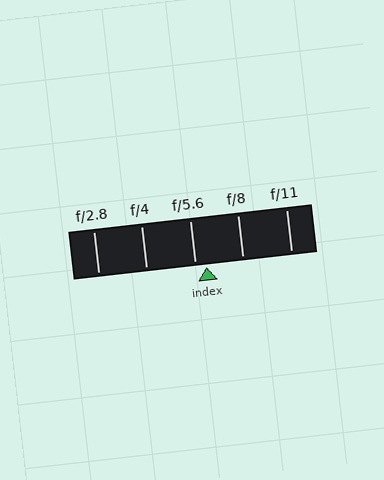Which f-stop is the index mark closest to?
The index mark is closest to f/5.6.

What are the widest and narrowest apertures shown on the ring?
The widest aperture shown is f/2.8 and the narrowest is f/11.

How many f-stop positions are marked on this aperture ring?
There are 5 f-stop positions marked.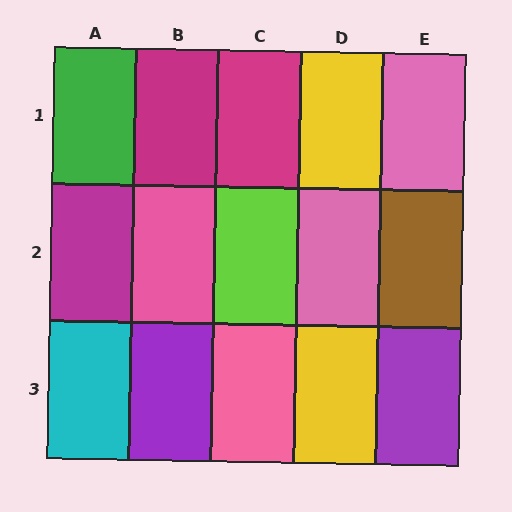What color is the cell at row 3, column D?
Yellow.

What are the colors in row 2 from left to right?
Magenta, pink, lime, pink, brown.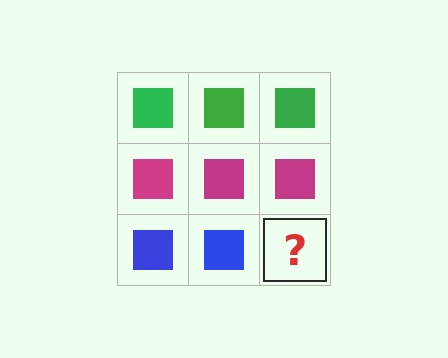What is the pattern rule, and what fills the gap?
The rule is that each row has a consistent color. The gap should be filled with a blue square.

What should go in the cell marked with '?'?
The missing cell should contain a blue square.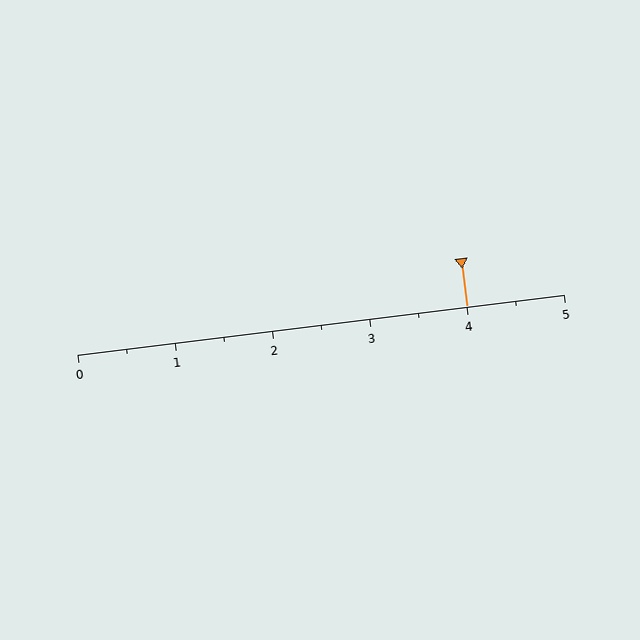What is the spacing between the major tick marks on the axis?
The major ticks are spaced 1 apart.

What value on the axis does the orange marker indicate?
The marker indicates approximately 4.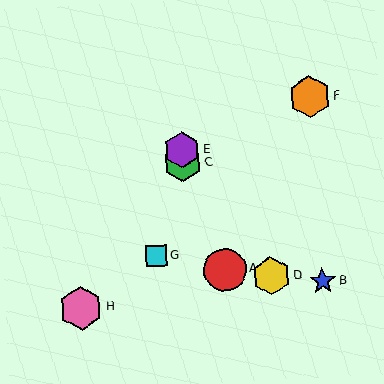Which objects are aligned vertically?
Objects C, E are aligned vertically.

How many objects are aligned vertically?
2 objects (C, E) are aligned vertically.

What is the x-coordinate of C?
Object C is at x≈183.